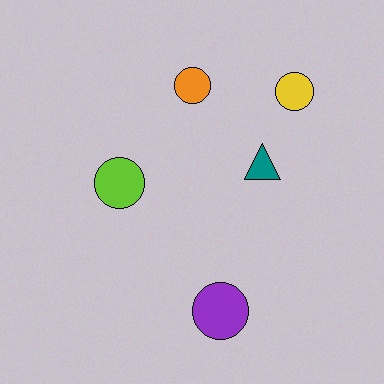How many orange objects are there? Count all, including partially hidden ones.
There is 1 orange object.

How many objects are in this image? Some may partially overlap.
There are 5 objects.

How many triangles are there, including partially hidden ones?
There is 1 triangle.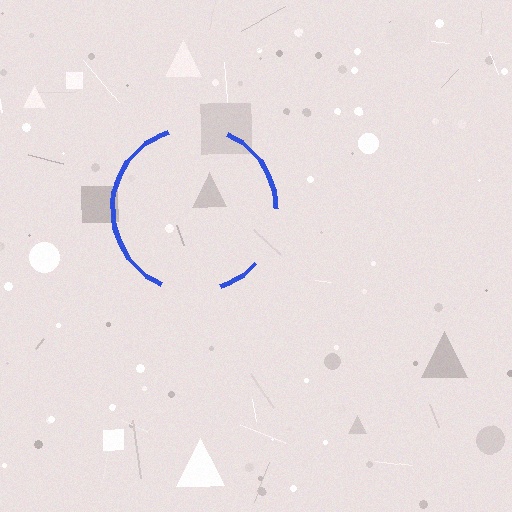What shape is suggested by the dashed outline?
The dashed outline suggests a circle.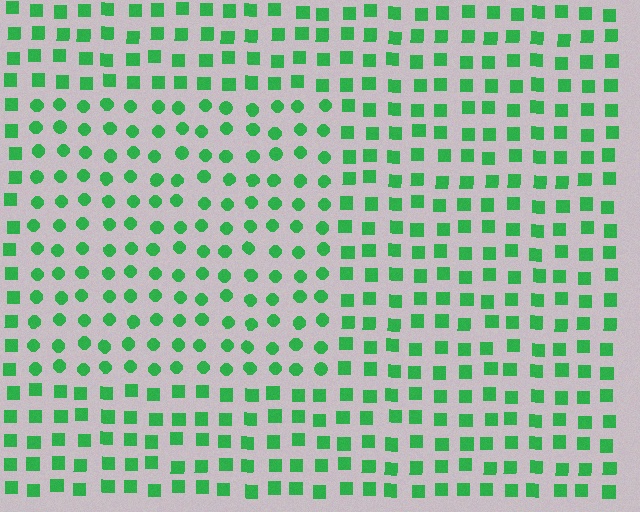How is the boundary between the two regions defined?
The boundary is defined by a change in element shape: circles inside vs. squares outside. All elements share the same color and spacing.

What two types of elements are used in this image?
The image uses circles inside the rectangle region and squares outside it.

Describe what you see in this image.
The image is filled with small green elements arranged in a uniform grid. A rectangle-shaped region contains circles, while the surrounding area contains squares. The boundary is defined purely by the change in element shape.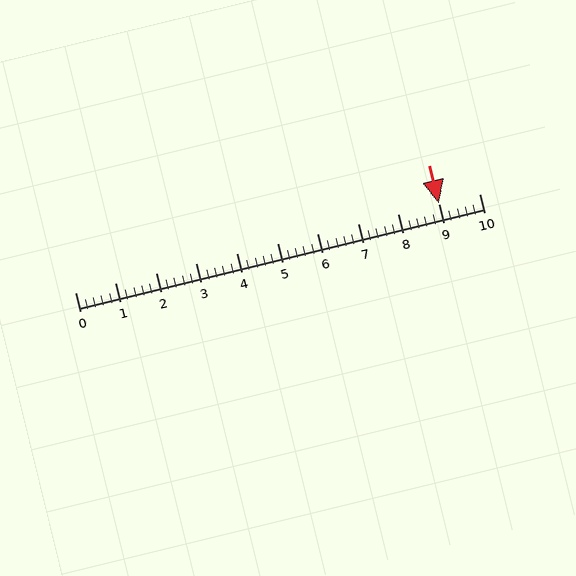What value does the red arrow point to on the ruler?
The red arrow points to approximately 9.0.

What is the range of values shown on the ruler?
The ruler shows values from 0 to 10.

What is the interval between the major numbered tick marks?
The major tick marks are spaced 1 units apart.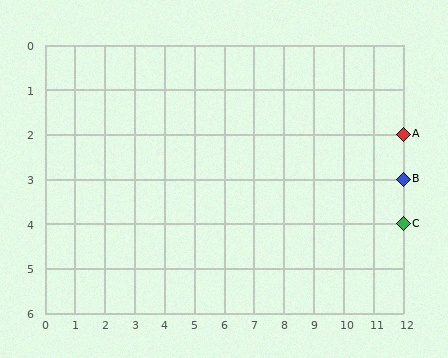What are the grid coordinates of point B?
Point B is at grid coordinates (12, 3).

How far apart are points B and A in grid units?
Points B and A are 1 row apart.